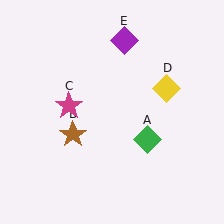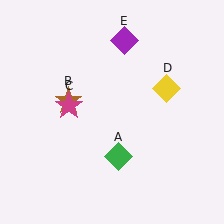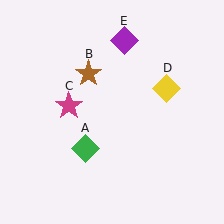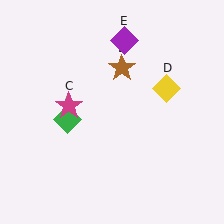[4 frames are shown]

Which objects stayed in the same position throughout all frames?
Magenta star (object C) and yellow diamond (object D) and purple diamond (object E) remained stationary.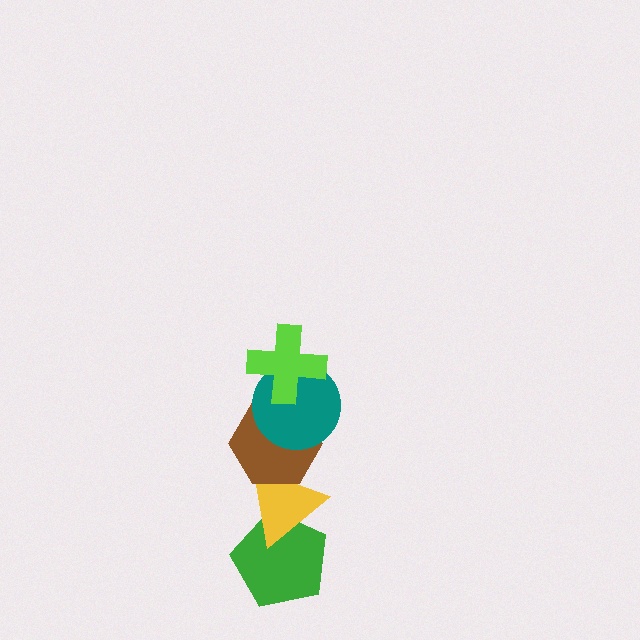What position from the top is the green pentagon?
The green pentagon is 5th from the top.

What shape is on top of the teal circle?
The lime cross is on top of the teal circle.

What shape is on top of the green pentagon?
The yellow triangle is on top of the green pentagon.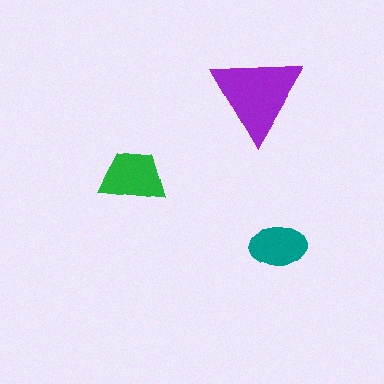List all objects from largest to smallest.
The purple triangle, the green trapezoid, the teal ellipse.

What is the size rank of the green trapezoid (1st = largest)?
2nd.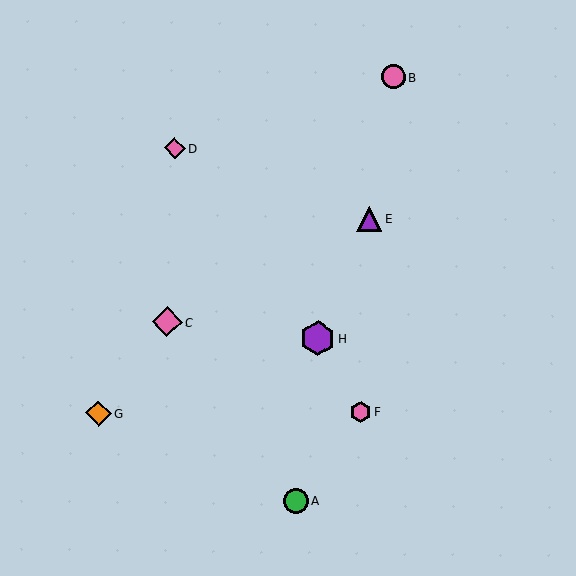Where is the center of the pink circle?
The center of the pink circle is at (393, 77).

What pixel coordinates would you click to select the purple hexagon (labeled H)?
Click at (318, 338) to select the purple hexagon H.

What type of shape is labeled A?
Shape A is a green circle.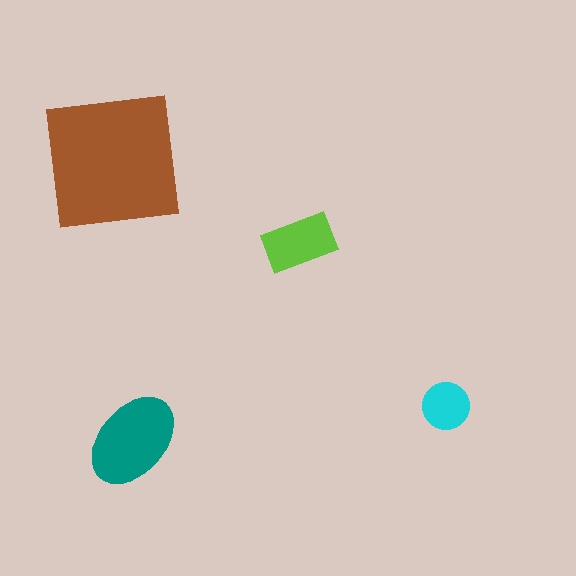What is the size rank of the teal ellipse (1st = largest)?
2nd.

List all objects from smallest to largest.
The cyan circle, the lime rectangle, the teal ellipse, the brown square.